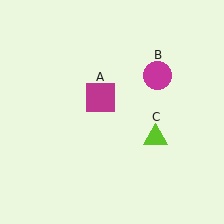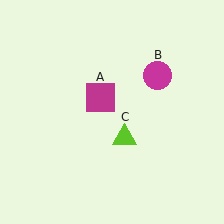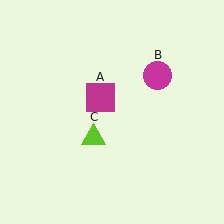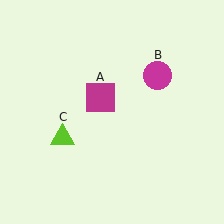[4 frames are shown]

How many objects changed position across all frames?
1 object changed position: lime triangle (object C).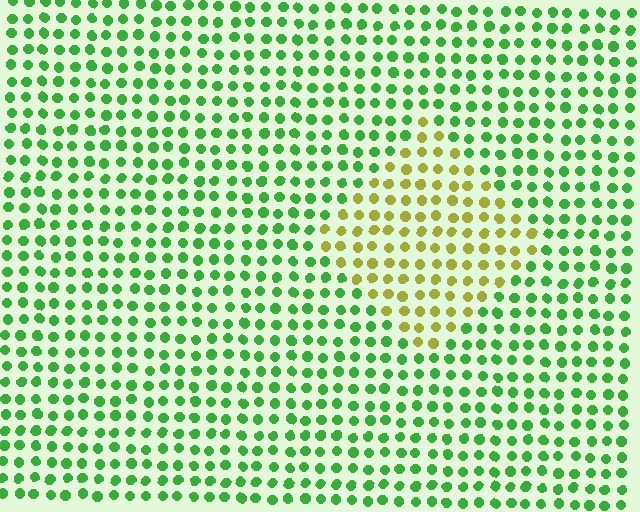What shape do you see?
I see a diamond.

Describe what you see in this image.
The image is filled with small green elements in a uniform arrangement. A diamond-shaped region is visible where the elements are tinted to a slightly different hue, forming a subtle color boundary.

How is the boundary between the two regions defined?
The boundary is defined purely by a slight shift in hue (about 57 degrees). Spacing, size, and orientation are identical on both sides.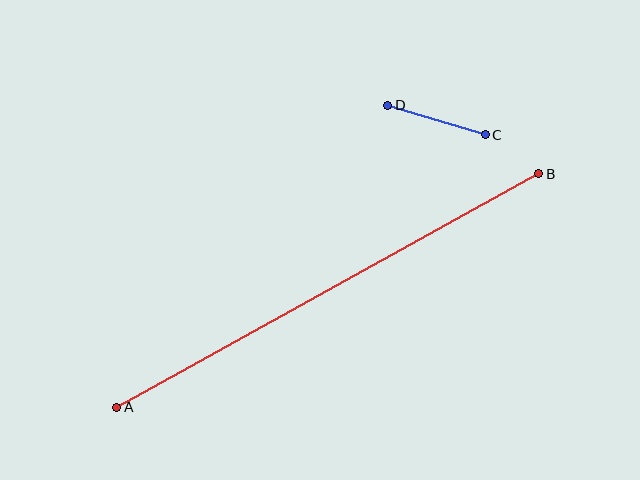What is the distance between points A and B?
The distance is approximately 482 pixels.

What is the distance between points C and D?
The distance is approximately 102 pixels.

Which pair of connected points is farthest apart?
Points A and B are farthest apart.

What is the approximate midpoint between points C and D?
The midpoint is at approximately (437, 120) pixels.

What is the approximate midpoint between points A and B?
The midpoint is at approximately (328, 291) pixels.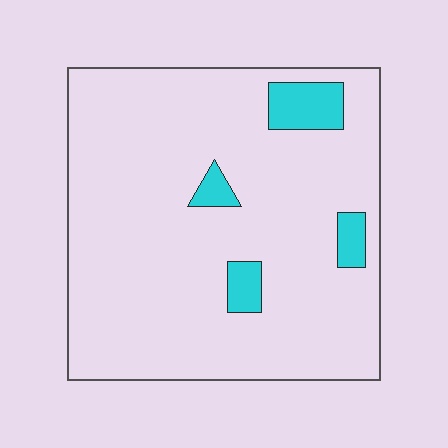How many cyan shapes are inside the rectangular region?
4.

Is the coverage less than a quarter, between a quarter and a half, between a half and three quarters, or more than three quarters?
Less than a quarter.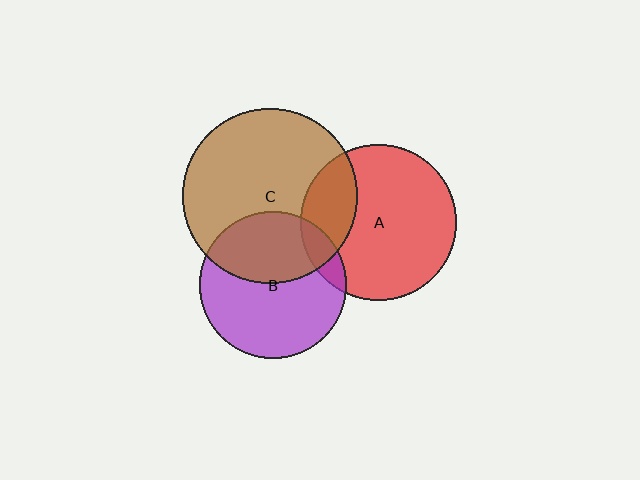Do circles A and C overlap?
Yes.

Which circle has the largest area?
Circle C (brown).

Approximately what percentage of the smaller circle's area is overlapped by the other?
Approximately 25%.